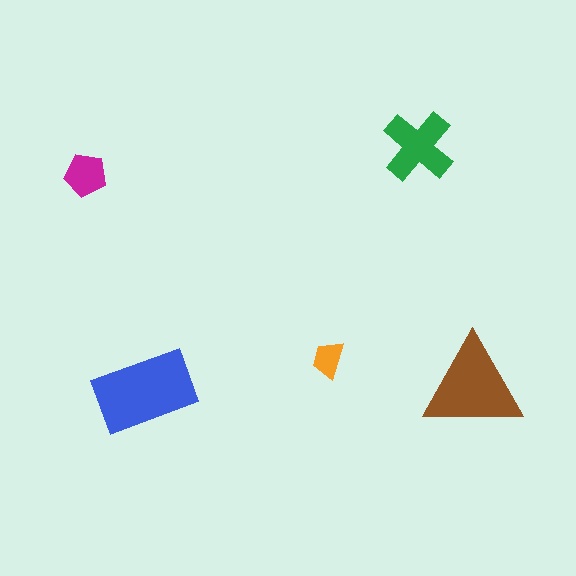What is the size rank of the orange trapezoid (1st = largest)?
5th.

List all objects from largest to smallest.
The blue rectangle, the brown triangle, the green cross, the magenta pentagon, the orange trapezoid.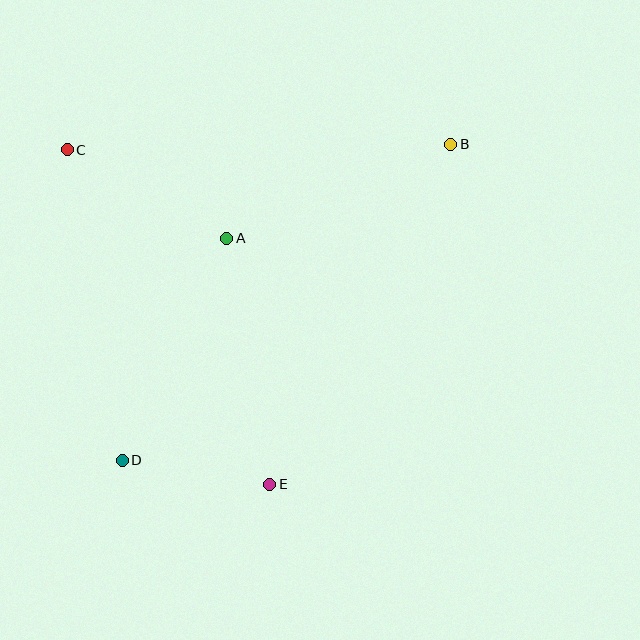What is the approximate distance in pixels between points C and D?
The distance between C and D is approximately 316 pixels.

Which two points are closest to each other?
Points D and E are closest to each other.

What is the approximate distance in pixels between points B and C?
The distance between B and C is approximately 383 pixels.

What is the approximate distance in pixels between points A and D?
The distance between A and D is approximately 246 pixels.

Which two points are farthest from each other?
Points B and D are farthest from each other.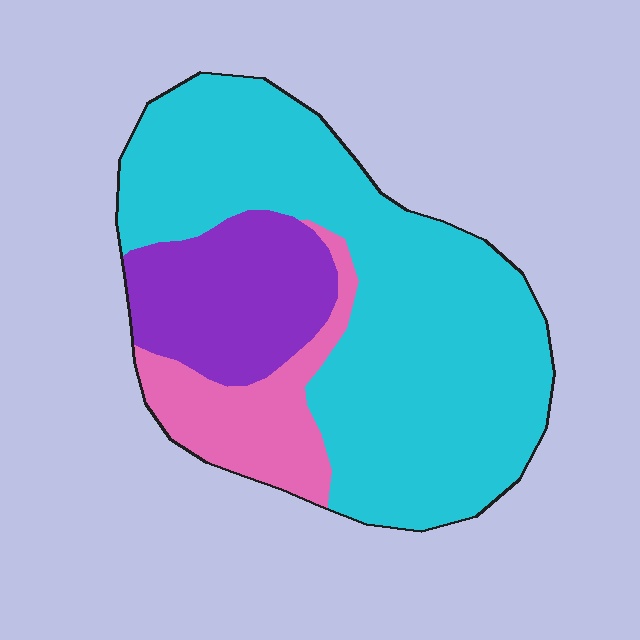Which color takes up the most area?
Cyan, at roughly 65%.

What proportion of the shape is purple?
Purple covers about 20% of the shape.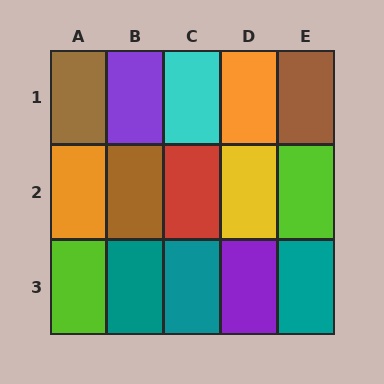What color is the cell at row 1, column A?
Brown.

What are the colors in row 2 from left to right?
Orange, brown, red, yellow, lime.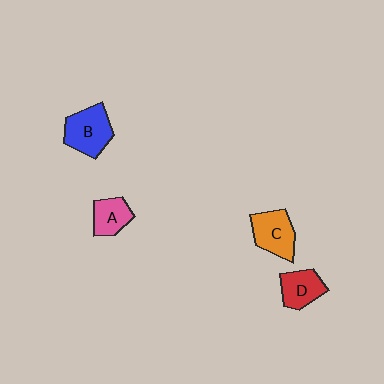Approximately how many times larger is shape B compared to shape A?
Approximately 1.5 times.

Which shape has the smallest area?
Shape A (pink).